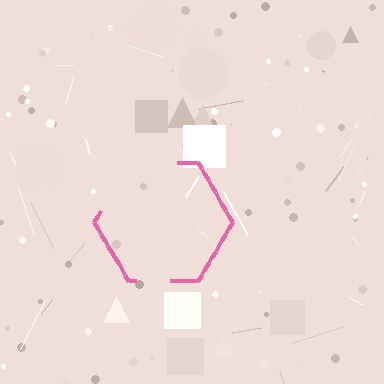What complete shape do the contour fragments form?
The contour fragments form a hexagon.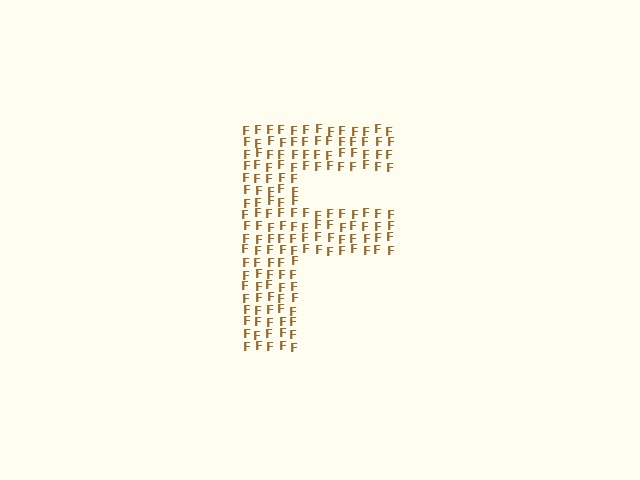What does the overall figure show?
The overall figure shows the letter F.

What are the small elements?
The small elements are letter F's.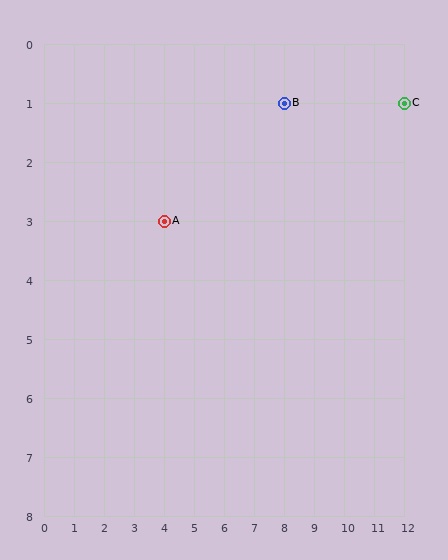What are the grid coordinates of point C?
Point C is at grid coordinates (12, 1).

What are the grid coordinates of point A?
Point A is at grid coordinates (4, 3).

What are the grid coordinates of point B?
Point B is at grid coordinates (8, 1).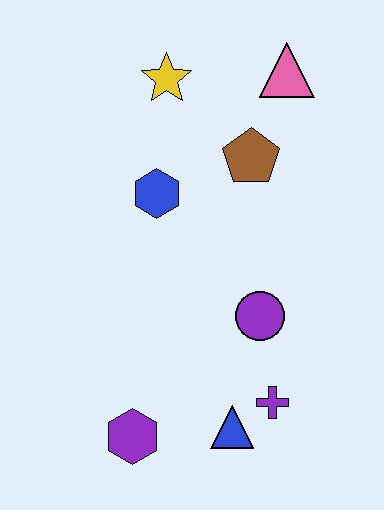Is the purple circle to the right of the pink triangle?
No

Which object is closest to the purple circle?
The purple cross is closest to the purple circle.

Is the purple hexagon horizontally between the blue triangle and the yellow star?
No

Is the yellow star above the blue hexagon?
Yes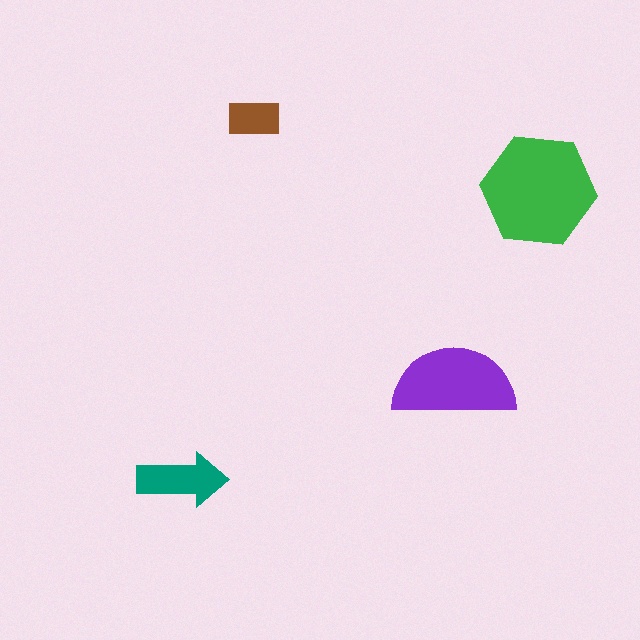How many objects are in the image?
There are 4 objects in the image.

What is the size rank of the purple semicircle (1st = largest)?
2nd.